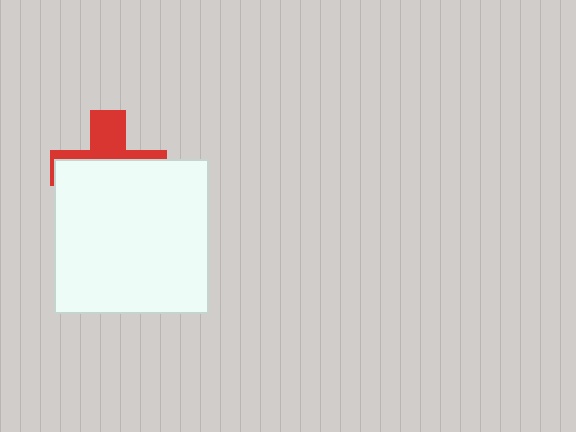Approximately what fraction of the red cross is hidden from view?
Roughly 62% of the red cross is hidden behind the white square.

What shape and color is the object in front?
The object in front is a white square.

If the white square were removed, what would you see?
You would see the complete red cross.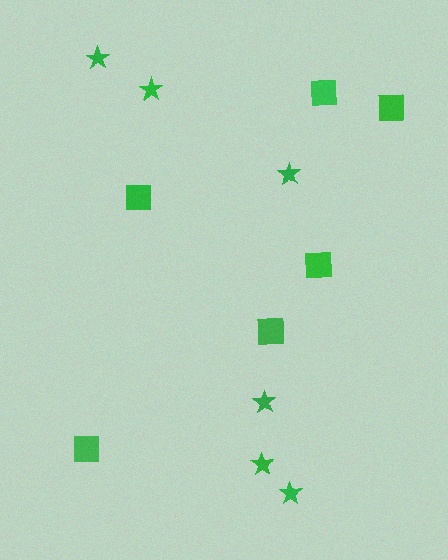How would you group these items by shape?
There are 2 groups: one group of squares (6) and one group of stars (6).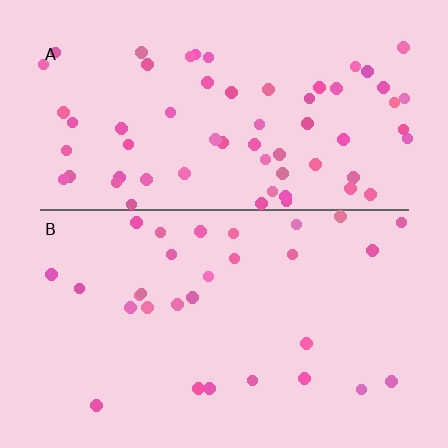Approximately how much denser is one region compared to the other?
Approximately 2.1× — region A over region B.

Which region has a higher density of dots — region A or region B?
A (the top).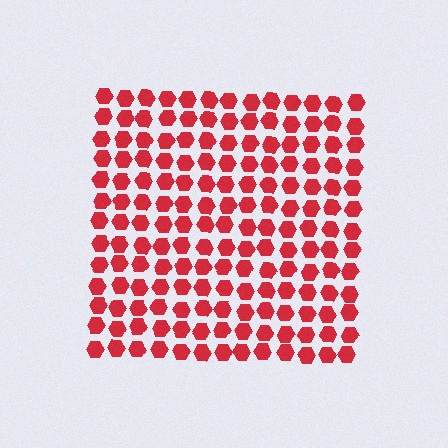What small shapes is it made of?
It is made of small hexagons.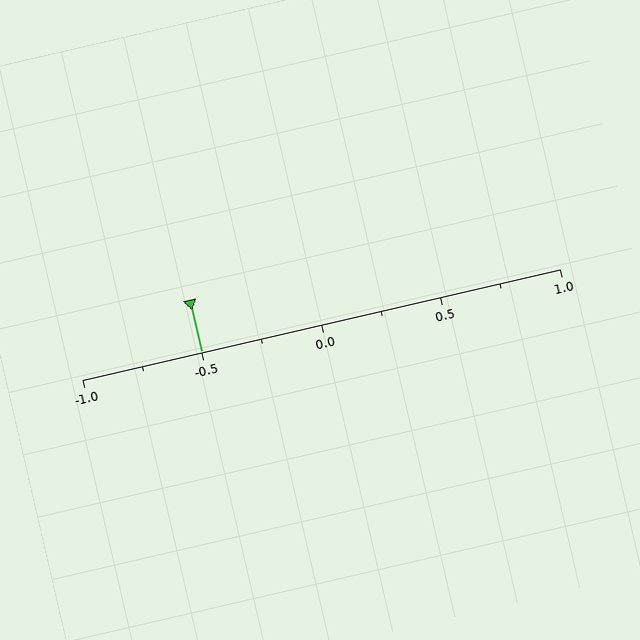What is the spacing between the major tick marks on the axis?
The major ticks are spaced 0.5 apart.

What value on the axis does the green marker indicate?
The marker indicates approximately -0.5.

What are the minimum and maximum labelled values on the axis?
The axis runs from -1.0 to 1.0.